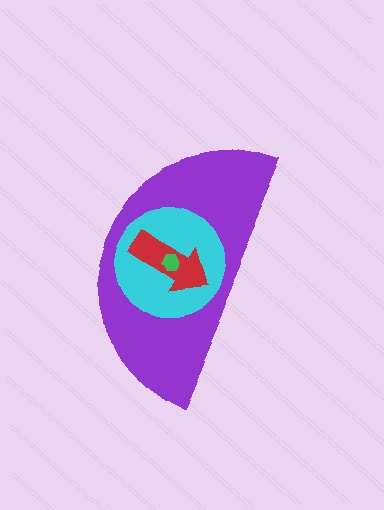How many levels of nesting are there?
4.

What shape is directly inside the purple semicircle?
The cyan circle.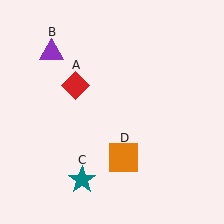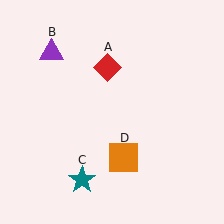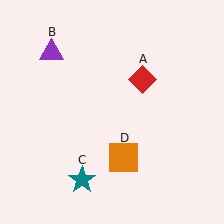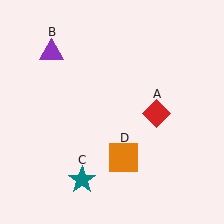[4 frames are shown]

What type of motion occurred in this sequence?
The red diamond (object A) rotated clockwise around the center of the scene.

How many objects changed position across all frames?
1 object changed position: red diamond (object A).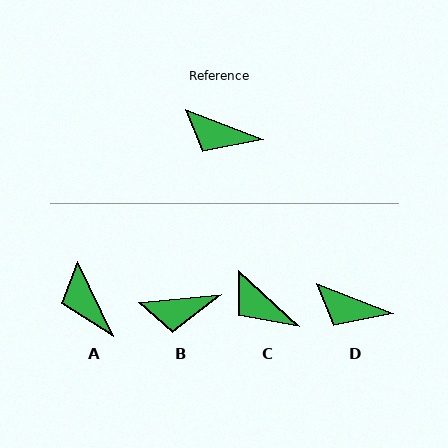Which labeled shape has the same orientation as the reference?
D.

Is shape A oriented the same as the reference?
No, it is off by about 43 degrees.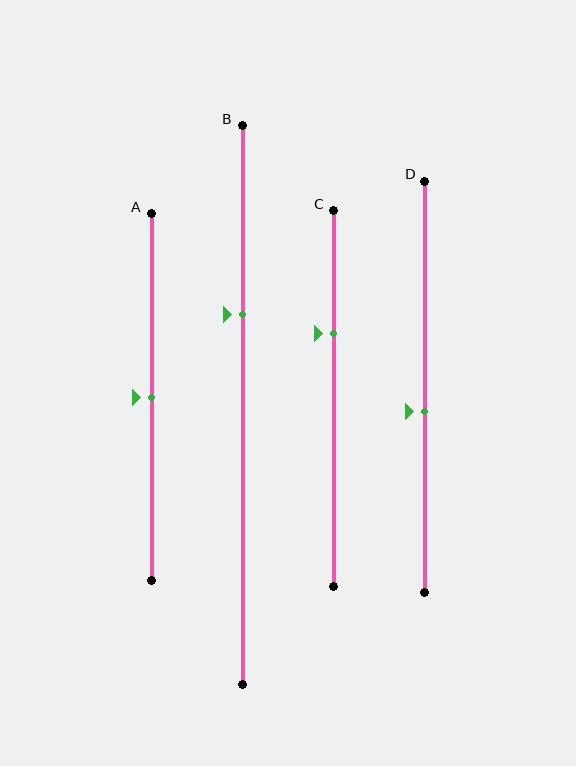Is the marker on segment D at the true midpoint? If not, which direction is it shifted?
No, the marker on segment D is shifted downward by about 6% of the segment length.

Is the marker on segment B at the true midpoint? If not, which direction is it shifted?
No, the marker on segment B is shifted upward by about 16% of the segment length.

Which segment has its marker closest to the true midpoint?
Segment A has its marker closest to the true midpoint.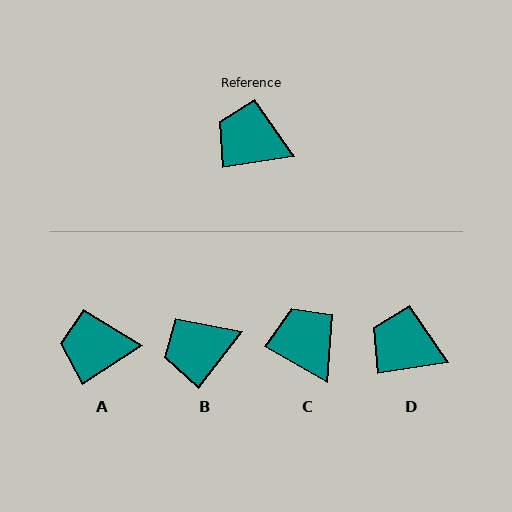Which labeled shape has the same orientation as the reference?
D.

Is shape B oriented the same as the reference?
No, it is off by about 44 degrees.